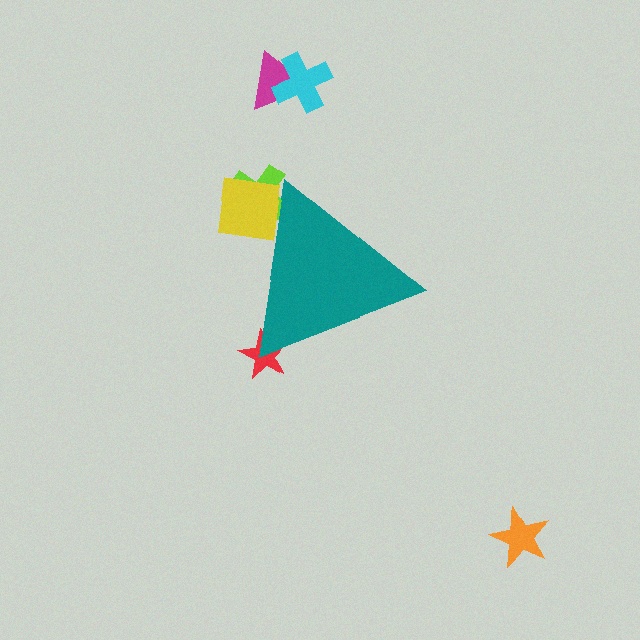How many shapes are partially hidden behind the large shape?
3 shapes are partially hidden.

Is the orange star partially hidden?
No, the orange star is fully visible.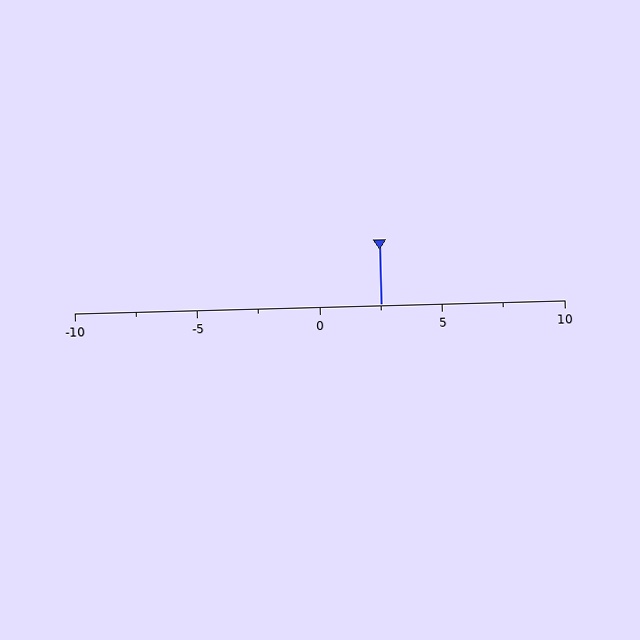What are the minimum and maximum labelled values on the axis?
The axis runs from -10 to 10.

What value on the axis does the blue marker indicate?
The marker indicates approximately 2.5.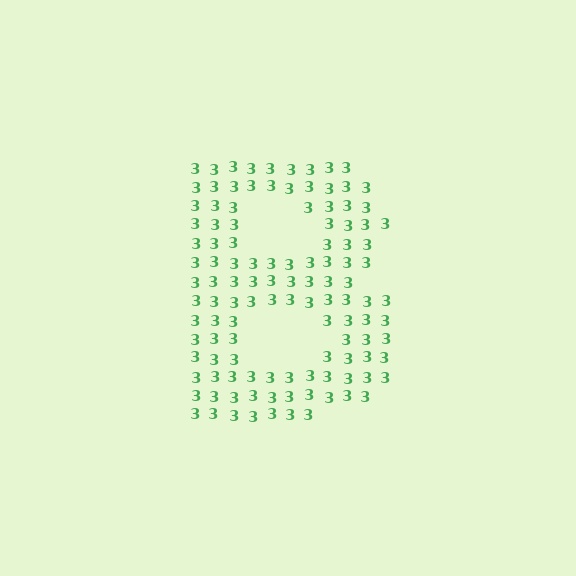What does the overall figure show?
The overall figure shows the letter B.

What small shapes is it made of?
It is made of small digit 3's.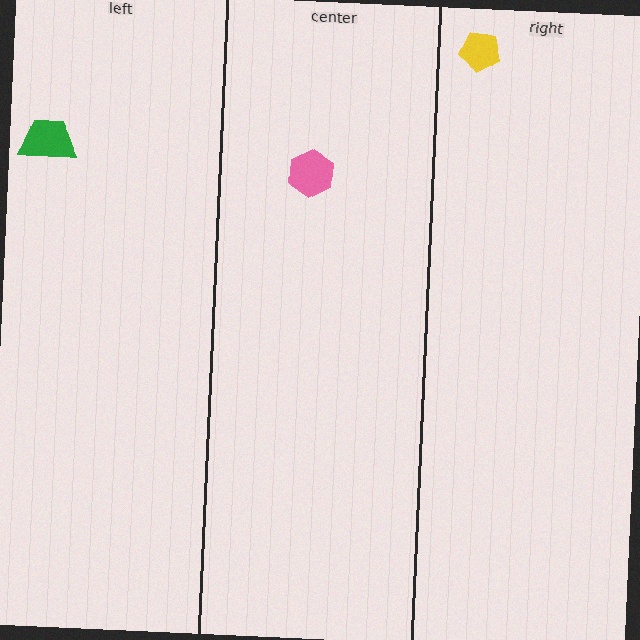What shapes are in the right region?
The yellow pentagon.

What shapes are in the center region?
The pink hexagon.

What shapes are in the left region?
The green trapezoid.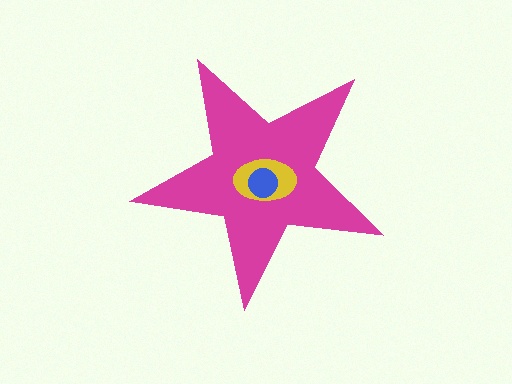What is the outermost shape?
The magenta star.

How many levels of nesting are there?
3.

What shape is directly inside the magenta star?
The yellow ellipse.